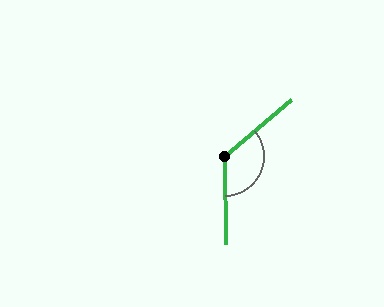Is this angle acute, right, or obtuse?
It is obtuse.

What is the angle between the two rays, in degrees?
Approximately 130 degrees.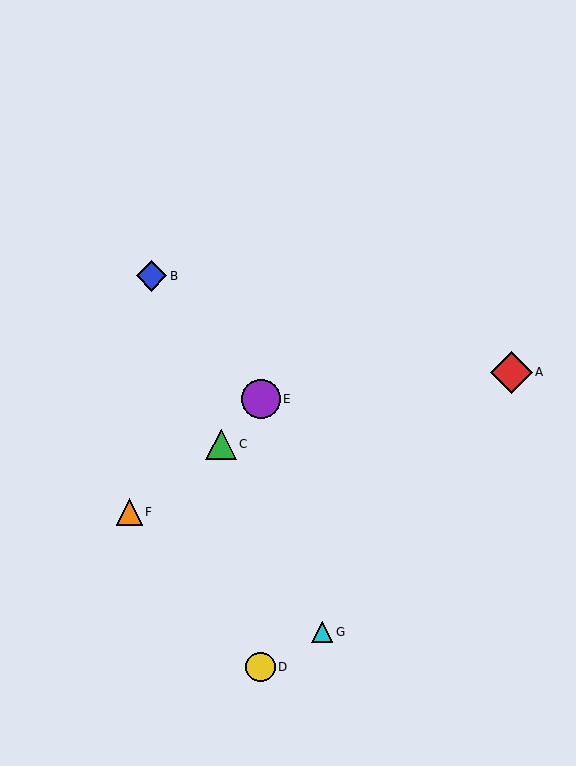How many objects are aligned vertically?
2 objects (D, E) are aligned vertically.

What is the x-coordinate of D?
Object D is at x≈261.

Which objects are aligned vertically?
Objects D, E are aligned vertically.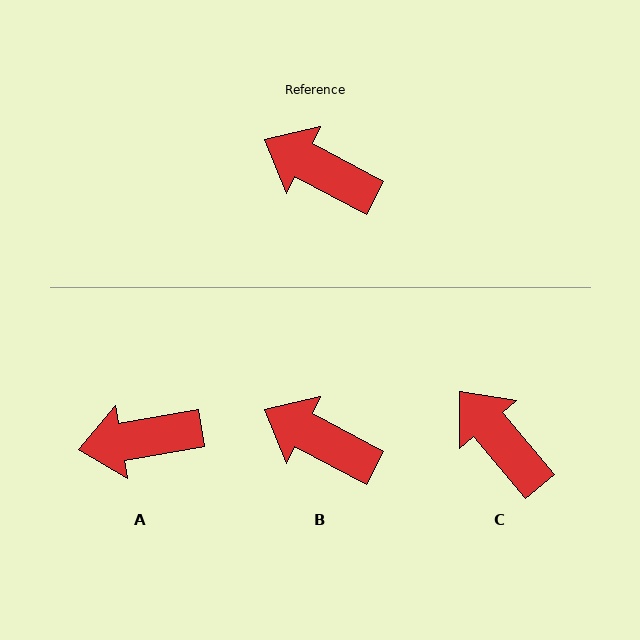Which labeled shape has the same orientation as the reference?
B.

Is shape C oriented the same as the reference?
No, it is off by about 22 degrees.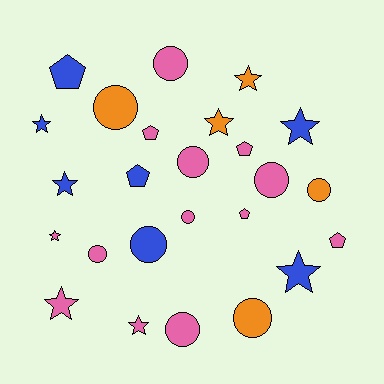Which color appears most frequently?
Pink, with 13 objects.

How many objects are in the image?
There are 25 objects.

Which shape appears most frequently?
Circle, with 10 objects.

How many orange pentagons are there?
There are no orange pentagons.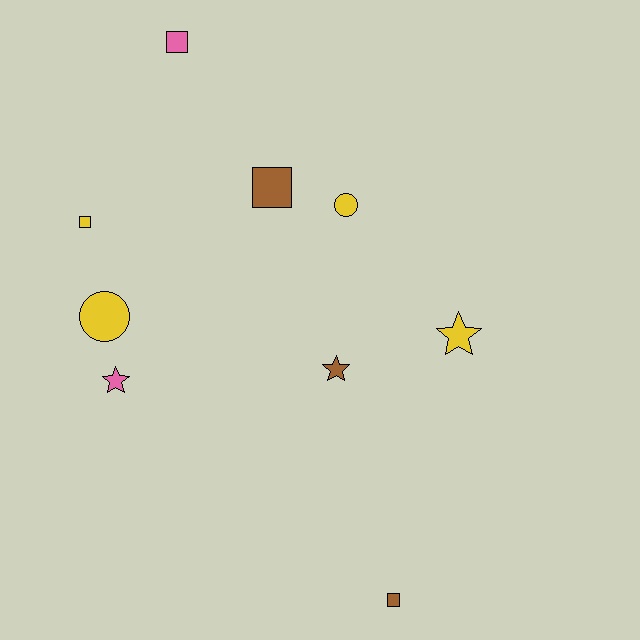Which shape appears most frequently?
Square, with 4 objects.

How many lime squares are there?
There are no lime squares.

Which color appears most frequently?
Yellow, with 4 objects.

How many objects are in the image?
There are 9 objects.